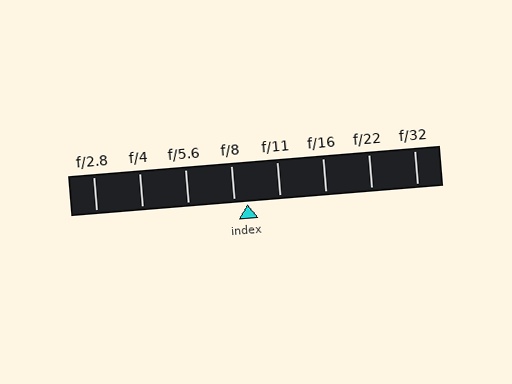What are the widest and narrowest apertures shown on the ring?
The widest aperture shown is f/2.8 and the narrowest is f/32.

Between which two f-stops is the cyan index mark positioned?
The index mark is between f/8 and f/11.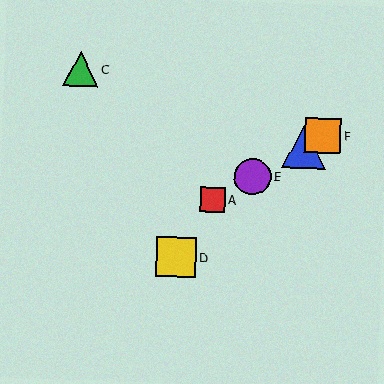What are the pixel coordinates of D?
Object D is at (176, 257).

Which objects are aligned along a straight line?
Objects A, B, E, F are aligned along a straight line.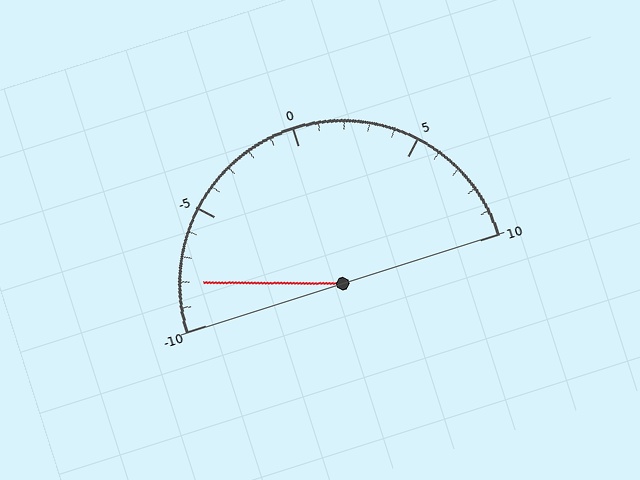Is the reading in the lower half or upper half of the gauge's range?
The reading is in the lower half of the range (-10 to 10).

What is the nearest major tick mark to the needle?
The nearest major tick mark is -10.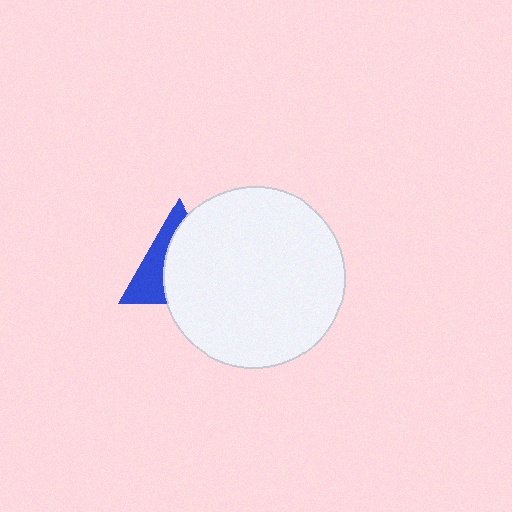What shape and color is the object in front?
The object in front is a white circle.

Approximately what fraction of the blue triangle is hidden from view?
Roughly 62% of the blue triangle is hidden behind the white circle.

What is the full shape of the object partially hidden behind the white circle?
The partially hidden object is a blue triangle.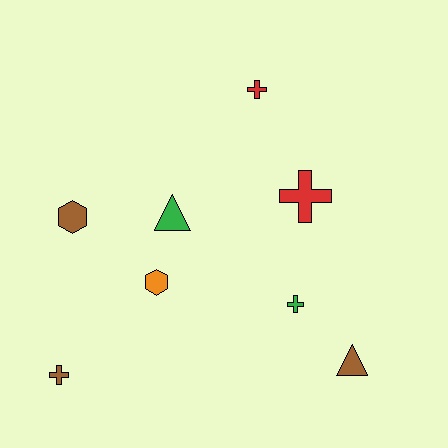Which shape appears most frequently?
Cross, with 4 objects.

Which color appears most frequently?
Brown, with 3 objects.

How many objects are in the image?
There are 8 objects.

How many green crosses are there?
There is 1 green cross.